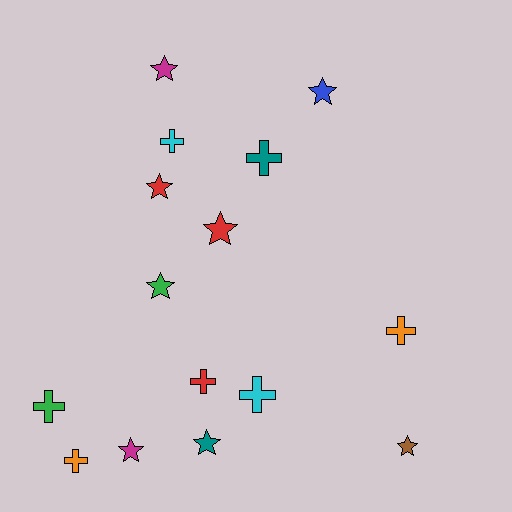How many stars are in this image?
There are 8 stars.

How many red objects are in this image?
There are 3 red objects.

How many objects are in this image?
There are 15 objects.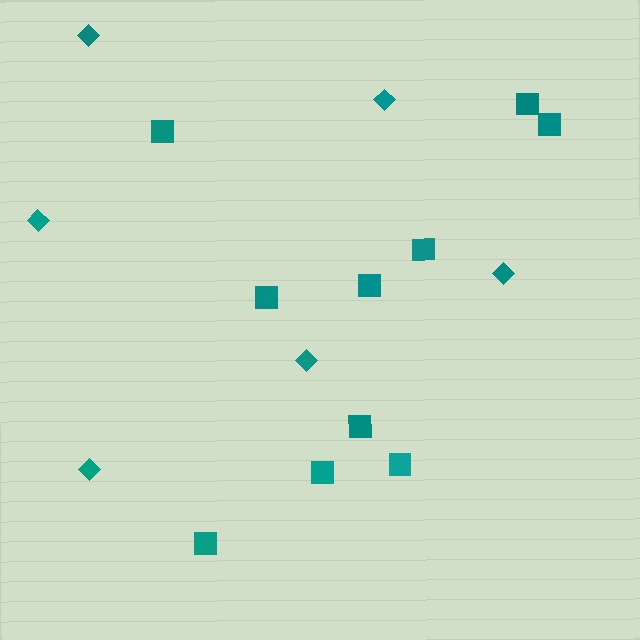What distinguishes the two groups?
There are 2 groups: one group of diamonds (6) and one group of squares (10).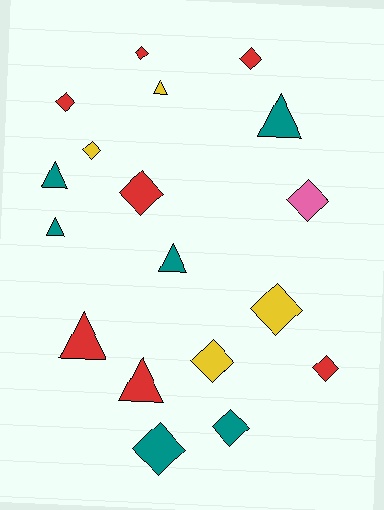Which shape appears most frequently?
Diamond, with 11 objects.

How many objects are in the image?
There are 18 objects.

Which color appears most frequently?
Red, with 7 objects.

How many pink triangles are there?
There are no pink triangles.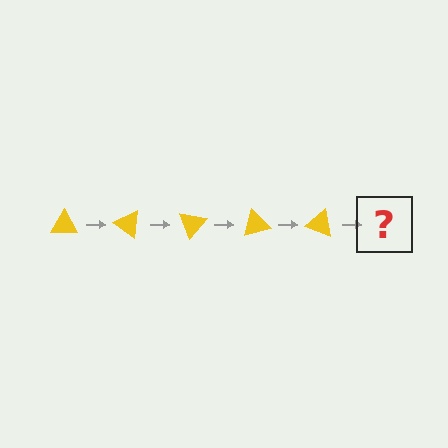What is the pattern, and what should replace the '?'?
The pattern is that the triangle rotates 35 degrees each step. The '?' should be a yellow triangle rotated 175 degrees.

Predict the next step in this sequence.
The next step is a yellow triangle rotated 175 degrees.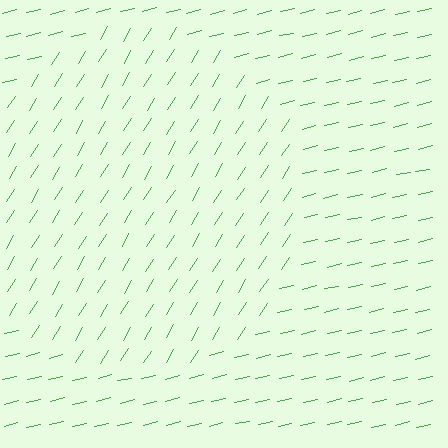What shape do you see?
I see a circle.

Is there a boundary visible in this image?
Yes, there is a texture boundary formed by a change in line orientation.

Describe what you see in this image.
The image is filled with small green line segments. A circle region in the image has lines oriented differently from the surrounding lines, creating a visible texture boundary.